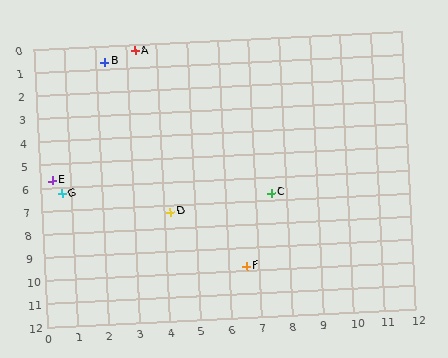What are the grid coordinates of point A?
Point A is at approximately (3.3, 0.3).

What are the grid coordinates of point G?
Point G is at approximately (0.7, 6.3).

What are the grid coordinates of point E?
Point E is at approximately (0.4, 5.7).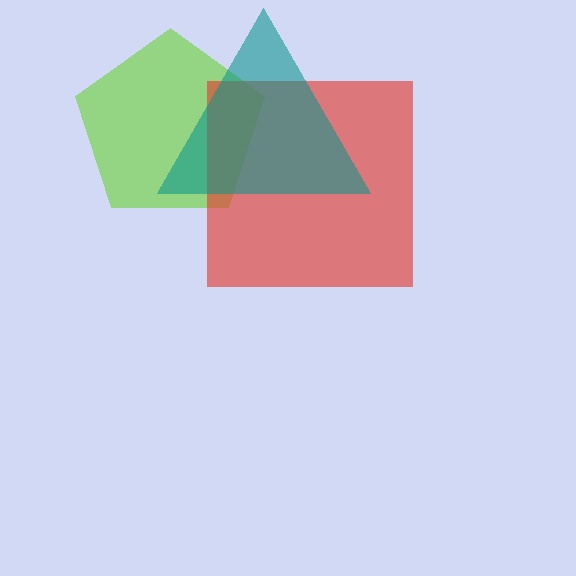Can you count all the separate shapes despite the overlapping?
Yes, there are 3 separate shapes.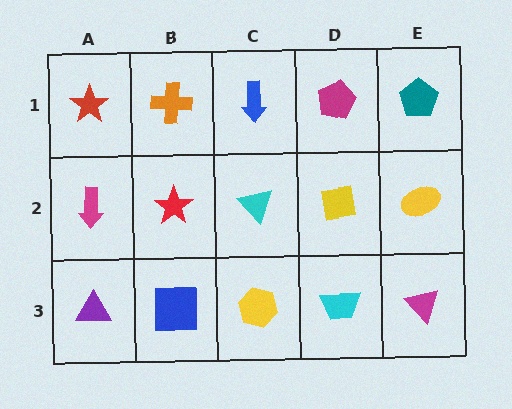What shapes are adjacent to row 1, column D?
A yellow square (row 2, column D), a blue arrow (row 1, column C), a teal pentagon (row 1, column E).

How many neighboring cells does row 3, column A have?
2.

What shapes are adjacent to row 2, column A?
A red star (row 1, column A), a purple triangle (row 3, column A), a red star (row 2, column B).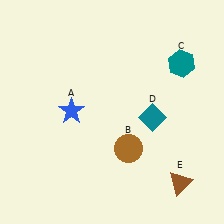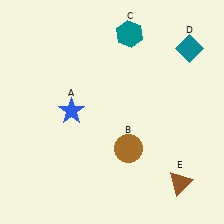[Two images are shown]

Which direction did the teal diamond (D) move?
The teal diamond (D) moved up.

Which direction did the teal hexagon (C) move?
The teal hexagon (C) moved left.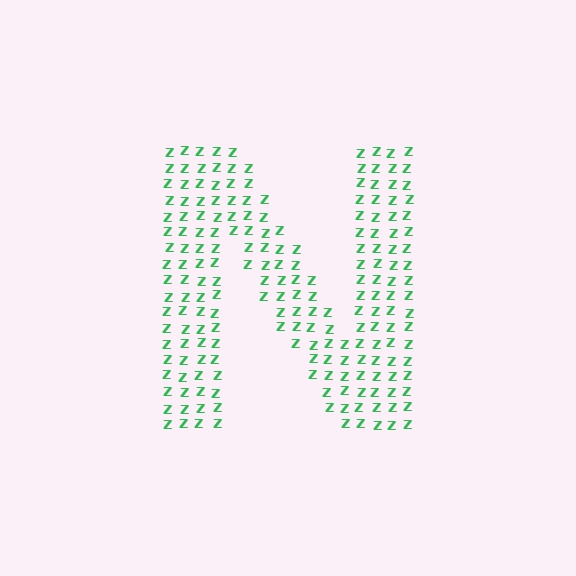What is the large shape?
The large shape is the letter N.